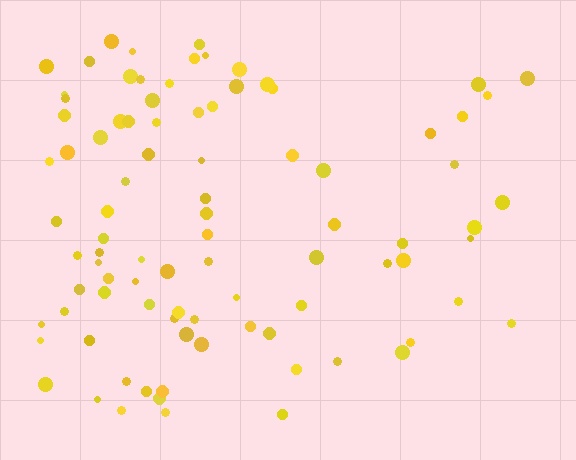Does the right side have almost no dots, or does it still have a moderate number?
Still a moderate number, just noticeably fewer than the left.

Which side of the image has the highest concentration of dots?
The left.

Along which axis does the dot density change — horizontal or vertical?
Horizontal.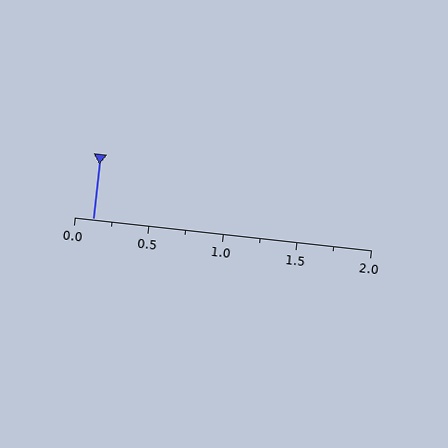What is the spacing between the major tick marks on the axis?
The major ticks are spaced 0.5 apart.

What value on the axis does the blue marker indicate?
The marker indicates approximately 0.12.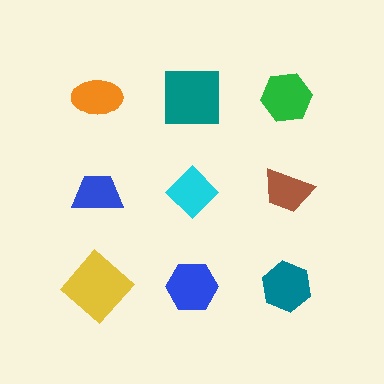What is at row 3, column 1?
A yellow diamond.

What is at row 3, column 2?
A blue hexagon.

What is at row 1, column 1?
An orange ellipse.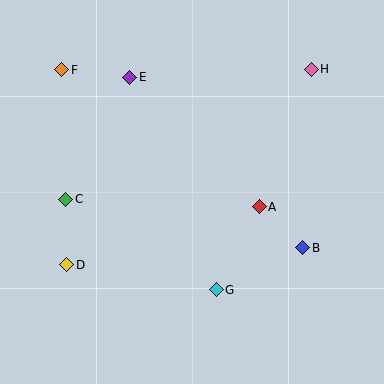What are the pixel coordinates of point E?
Point E is at (130, 77).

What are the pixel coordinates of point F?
Point F is at (62, 70).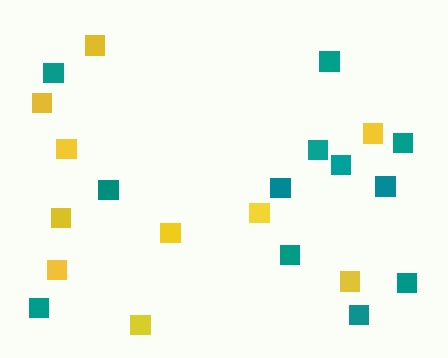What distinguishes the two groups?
There are 2 groups: one group of teal squares (12) and one group of yellow squares (10).